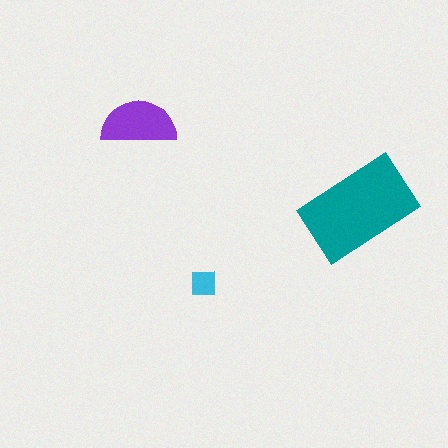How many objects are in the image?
There are 3 objects in the image.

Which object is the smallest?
The cyan square.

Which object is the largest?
The teal rectangle.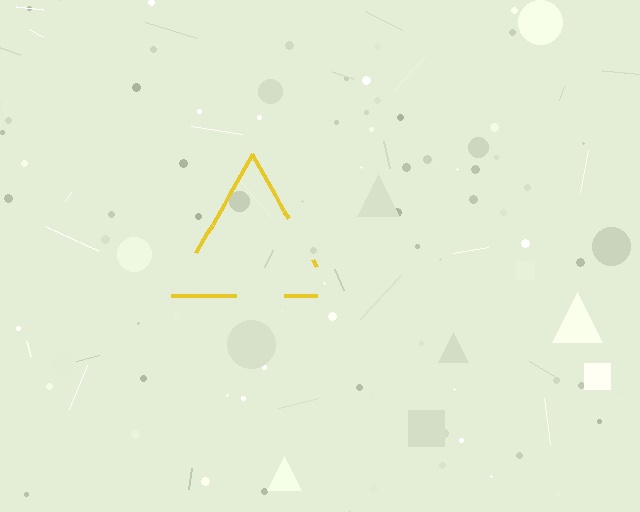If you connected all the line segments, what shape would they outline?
They would outline a triangle.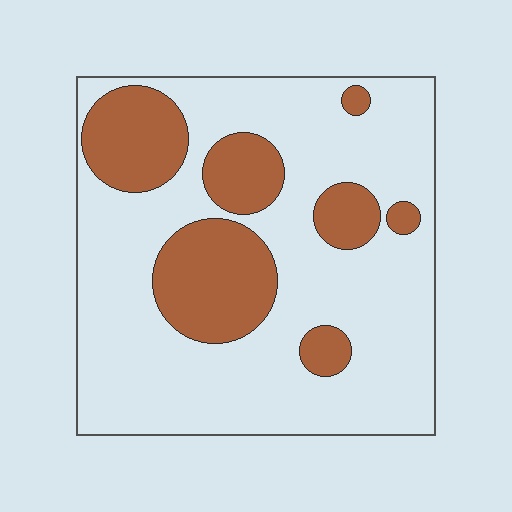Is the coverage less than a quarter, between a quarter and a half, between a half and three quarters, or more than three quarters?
Between a quarter and a half.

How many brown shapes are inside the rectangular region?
7.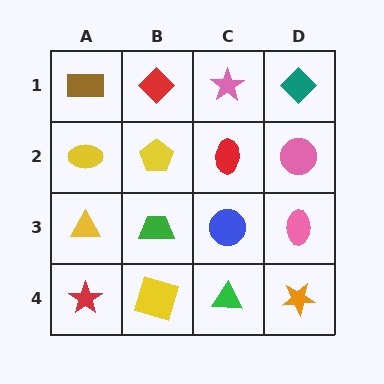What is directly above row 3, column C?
A red ellipse.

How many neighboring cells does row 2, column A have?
3.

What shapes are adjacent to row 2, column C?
A pink star (row 1, column C), a blue circle (row 3, column C), a yellow pentagon (row 2, column B), a pink circle (row 2, column D).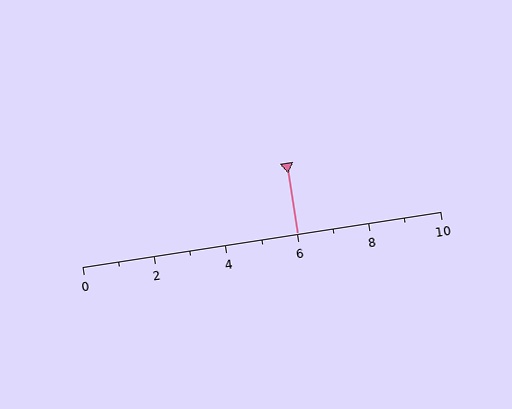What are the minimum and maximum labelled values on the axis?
The axis runs from 0 to 10.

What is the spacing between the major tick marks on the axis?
The major ticks are spaced 2 apart.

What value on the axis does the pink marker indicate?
The marker indicates approximately 6.